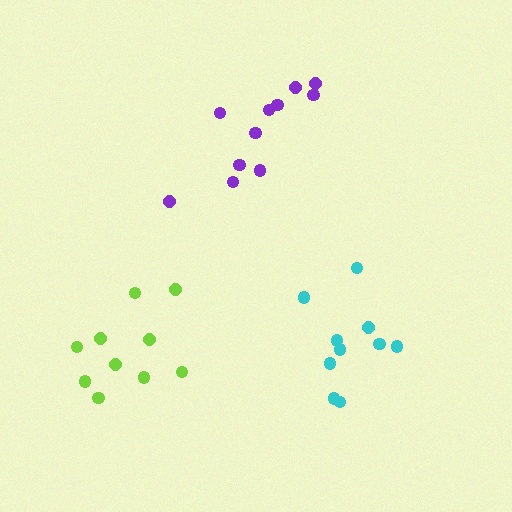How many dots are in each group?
Group 1: 10 dots, Group 2: 11 dots, Group 3: 10 dots (31 total).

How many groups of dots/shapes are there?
There are 3 groups.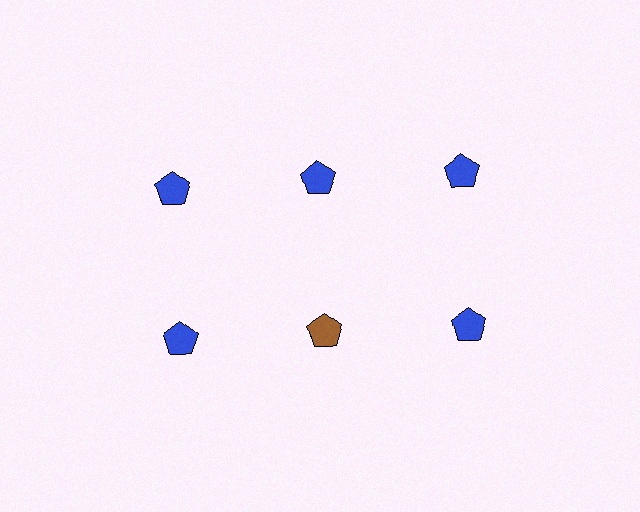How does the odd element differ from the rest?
It has a different color: brown instead of blue.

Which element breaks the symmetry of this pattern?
The brown pentagon in the second row, second from left column breaks the symmetry. All other shapes are blue pentagons.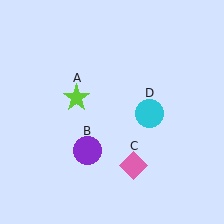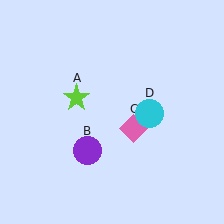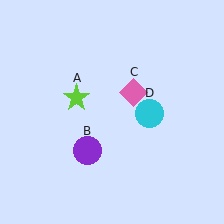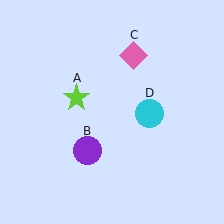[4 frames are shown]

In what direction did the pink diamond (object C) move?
The pink diamond (object C) moved up.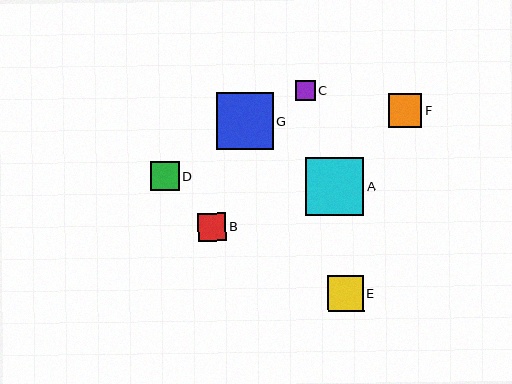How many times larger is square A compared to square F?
Square A is approximately 1.7 times the size of square F.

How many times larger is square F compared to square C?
Square F is approximately 1.7 times the size of square C.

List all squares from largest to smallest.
From largest to smallest: A, G, E, F, D, B, C.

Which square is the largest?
Square A is the largest with a size of approximately 58 pixels.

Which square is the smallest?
Square C is the smallest with a size of approximately 20 pixels.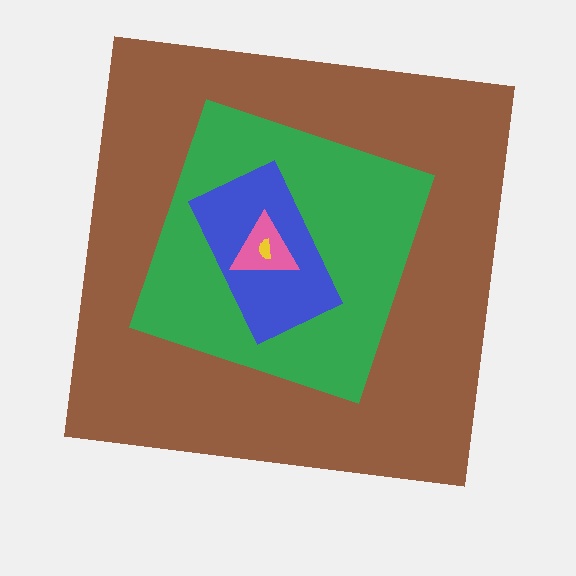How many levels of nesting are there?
5.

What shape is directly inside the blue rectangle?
The pink triangle.